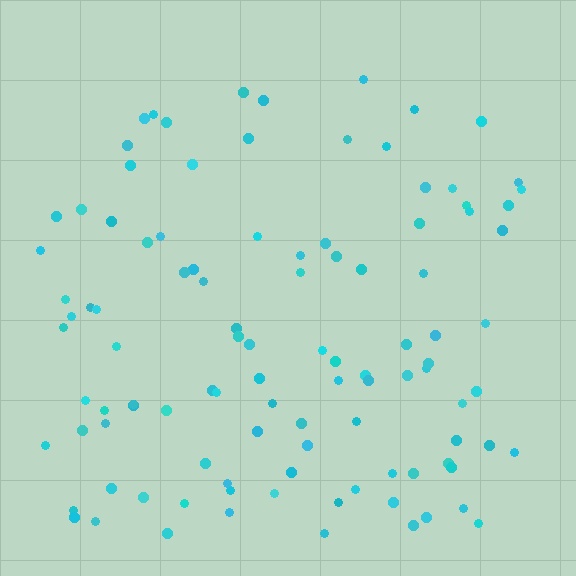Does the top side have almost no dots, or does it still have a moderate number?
Still a moderate number, just noticeably fewer than the bottom.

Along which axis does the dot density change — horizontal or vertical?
Vertical.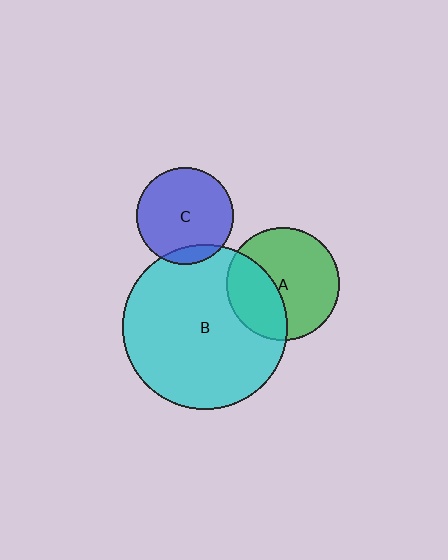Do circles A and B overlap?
Yes.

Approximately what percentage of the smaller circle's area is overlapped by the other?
Approximately 35%.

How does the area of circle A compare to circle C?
Approximately 1.3 times.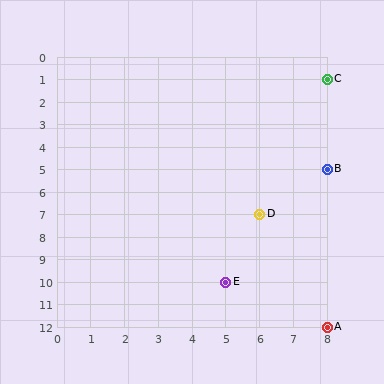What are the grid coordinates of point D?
Point D is at grid coordinates (6, 7).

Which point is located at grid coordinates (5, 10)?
Point E is at (5, 10).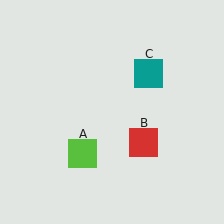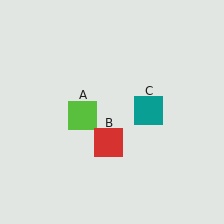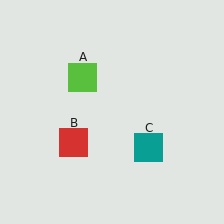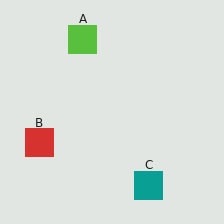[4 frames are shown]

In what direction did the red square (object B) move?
The red square (object B) moved left.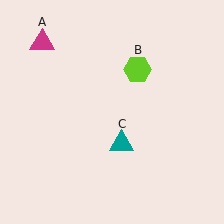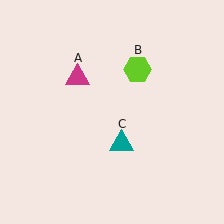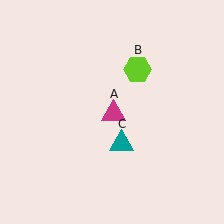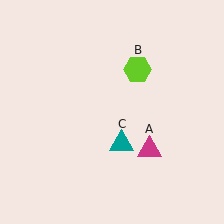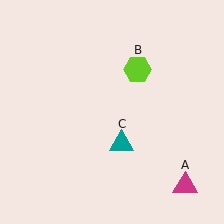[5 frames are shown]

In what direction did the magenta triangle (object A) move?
The magenta triangle (object A) moved down and to the right.